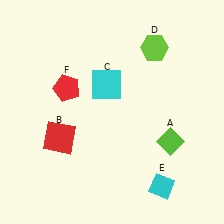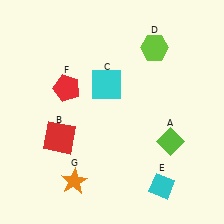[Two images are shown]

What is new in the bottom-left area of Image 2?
An orange star (G) was added in the bottom-left area of Image 2.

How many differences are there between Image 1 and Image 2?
There is 1 difference between the two images.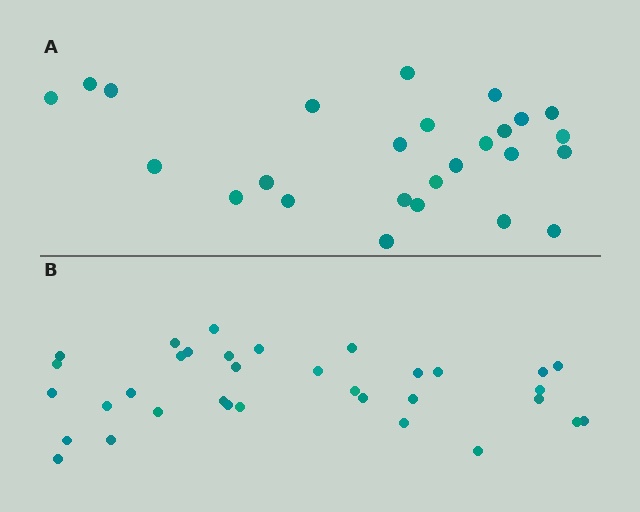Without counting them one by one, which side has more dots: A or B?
Region B (the bottom region) has more dots.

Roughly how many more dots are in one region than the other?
Region B has roughly 8 or so more dots than region A.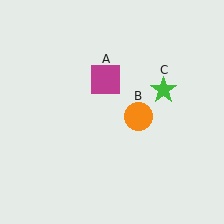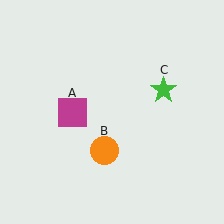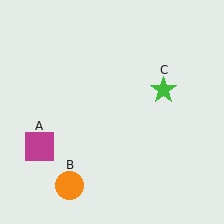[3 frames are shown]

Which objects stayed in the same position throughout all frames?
Green star (object C) remained stationary.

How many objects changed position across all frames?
2 objects changed position: magenta square (object A), orange circle (object B).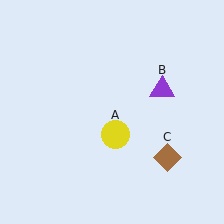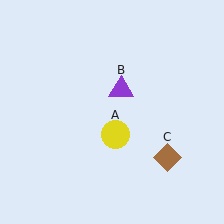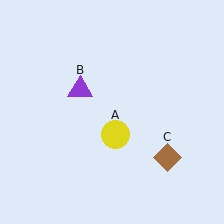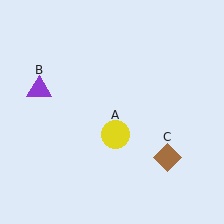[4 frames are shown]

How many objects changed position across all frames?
1 object changed position: purple triangle (object B).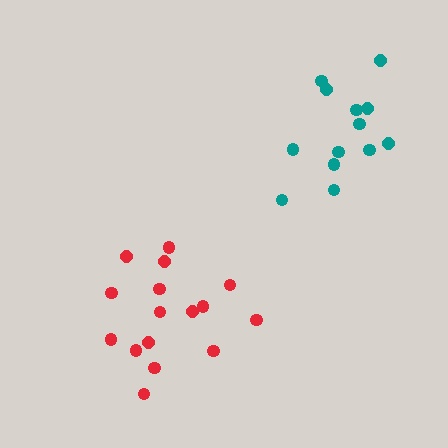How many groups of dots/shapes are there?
There are 2 groups.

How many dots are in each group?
Group 1: 16 dots, Group 2: 13 dots (29 total).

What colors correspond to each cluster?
The clusters are colored: red, teal.